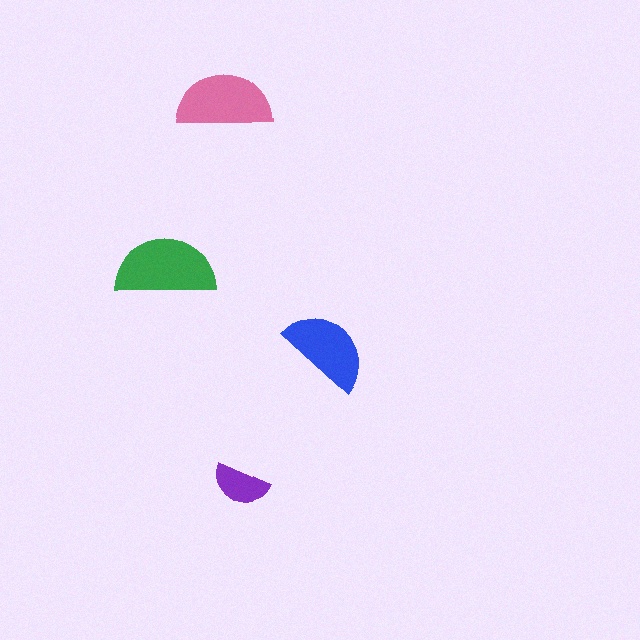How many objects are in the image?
There are 4 objects in the image.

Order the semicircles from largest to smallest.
the green one, the pink one, the blue one, the purple one.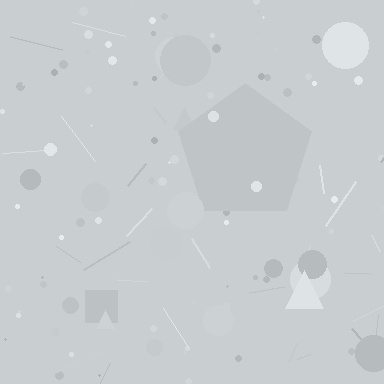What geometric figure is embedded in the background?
A pentagon is embedded in the background.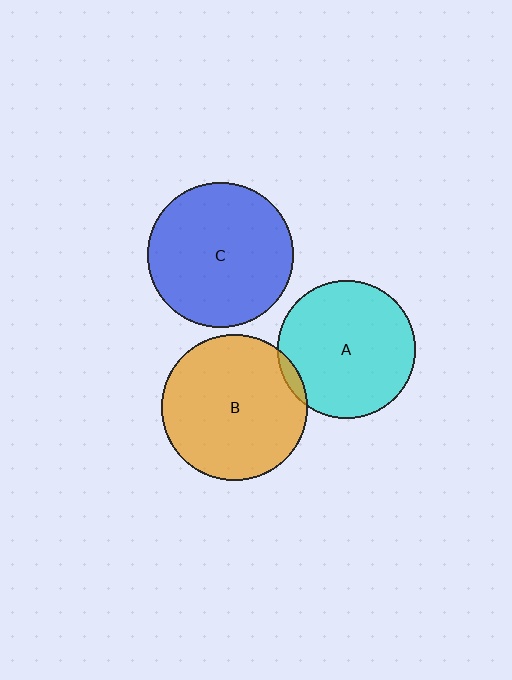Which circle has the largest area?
Circle B (orange).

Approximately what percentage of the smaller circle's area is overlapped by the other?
Approximately 5%.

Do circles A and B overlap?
Yes.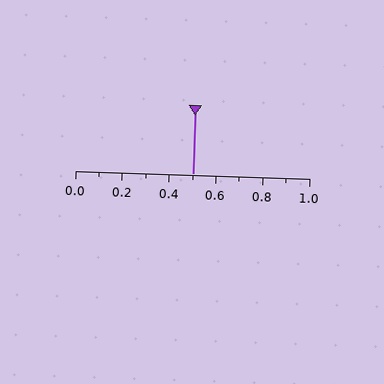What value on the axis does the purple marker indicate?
The marker indicates approximately 0.5.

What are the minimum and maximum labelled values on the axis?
The axis runs from 0.0 to 1.0.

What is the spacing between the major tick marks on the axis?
The major ticks are spaced 0.2 apart.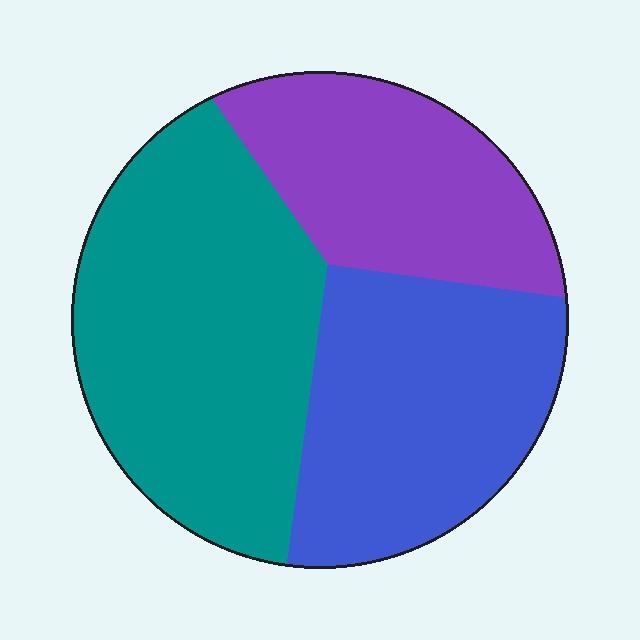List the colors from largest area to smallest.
From largest to smallest: teal, blue, purple.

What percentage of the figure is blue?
Blue covers about 30% of the figure.